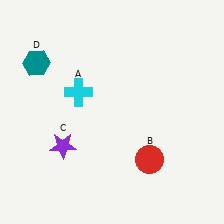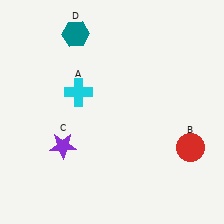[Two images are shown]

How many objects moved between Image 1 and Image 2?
2 objects moved between the two images.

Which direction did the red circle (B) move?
The red circle (B) moved right.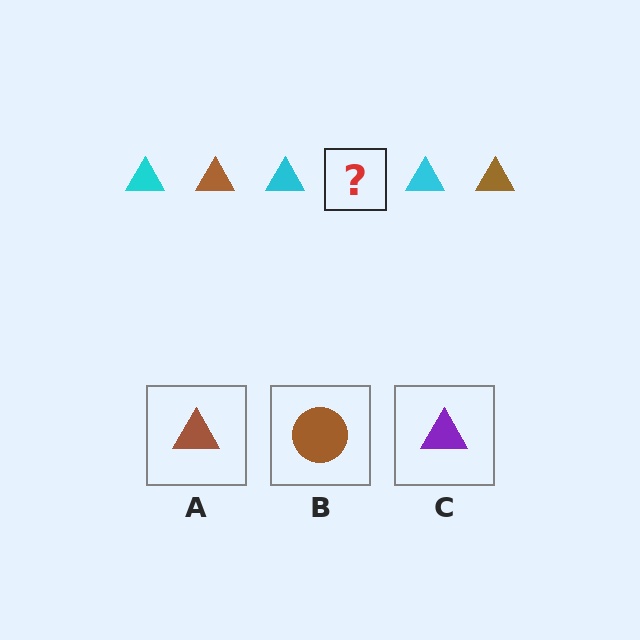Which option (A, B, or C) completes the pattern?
A.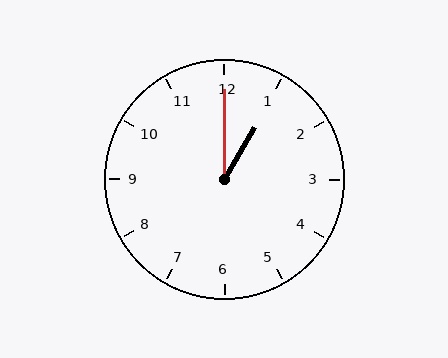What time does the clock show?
1:00.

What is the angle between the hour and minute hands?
Approximately 30 degrees.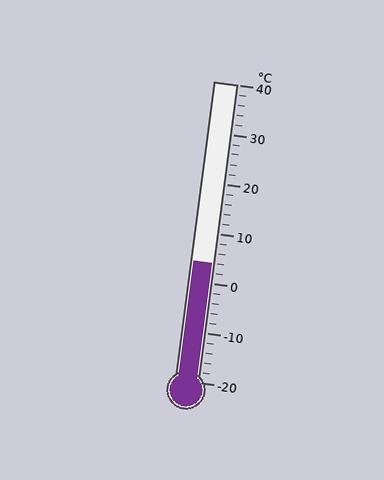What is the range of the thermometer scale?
The thermometer scale ranges from -20°C to 40°C.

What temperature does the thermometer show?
The thermometer shows approximately 4°C.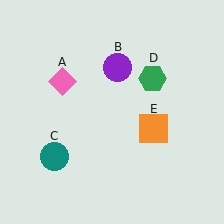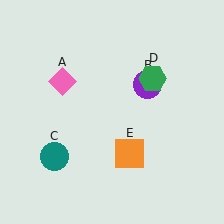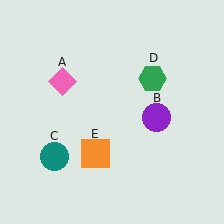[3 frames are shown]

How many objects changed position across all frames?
2 objects changed position: purple circle (object B), orange square (object E).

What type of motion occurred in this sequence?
The purple circle (object B), orange square (object E) rotated clockwise around the center of the scene.